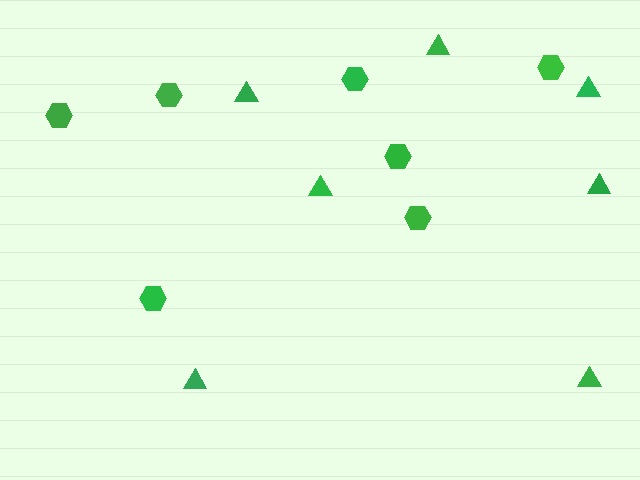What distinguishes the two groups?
There are 2 groups: one group of triangles (7) and one group of hexagons (7).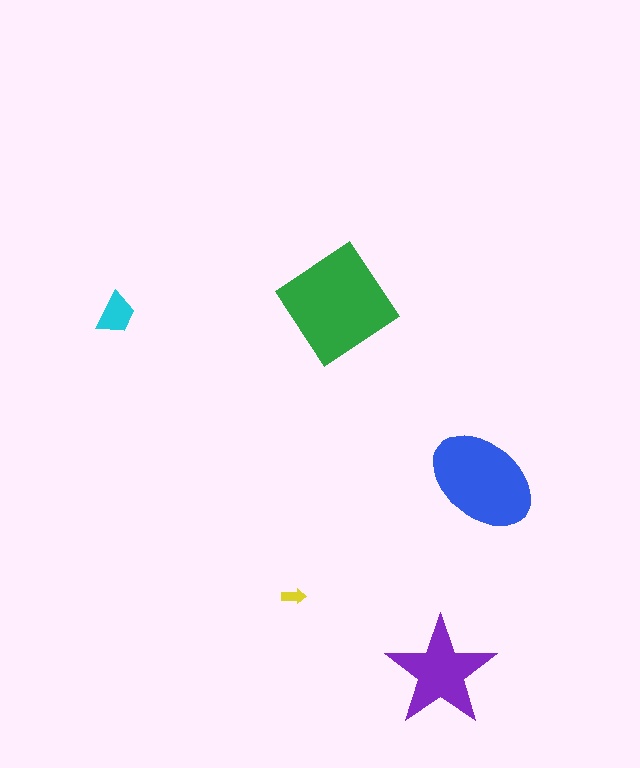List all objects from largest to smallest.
The green diamond, the blue ellipse, the purple star, the cyan trapezoid, the yellow arrow.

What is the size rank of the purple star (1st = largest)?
3rd.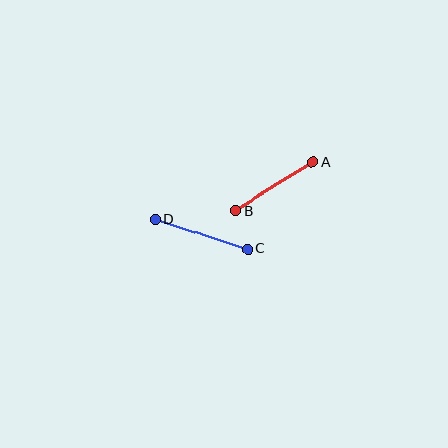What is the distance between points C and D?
The distance is approximately 97 pixels.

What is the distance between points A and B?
The distance is approximately 91 pixels.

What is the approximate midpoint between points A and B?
The midpoint is at approximately (274, 187) pixels.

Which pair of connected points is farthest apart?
Points C and D are farthest apart.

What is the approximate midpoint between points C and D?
The midpoint is at approximately (201, 234) pixels.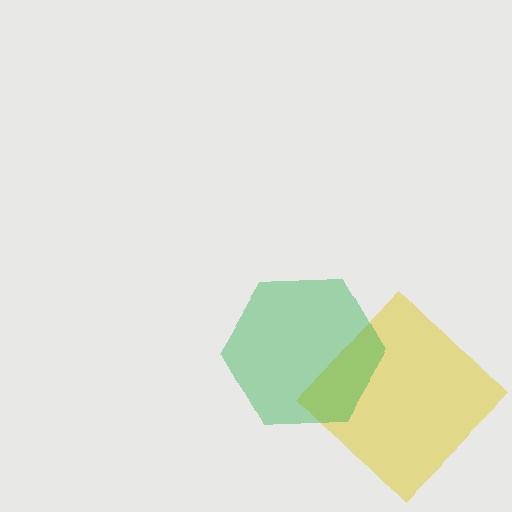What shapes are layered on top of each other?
The layered shapes are: a yellow diamond, a green hexagon.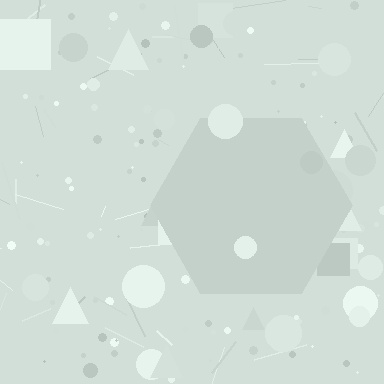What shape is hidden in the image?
A hexagon is hidden in the image.